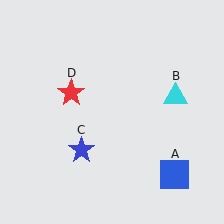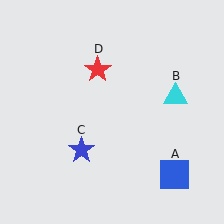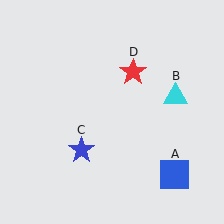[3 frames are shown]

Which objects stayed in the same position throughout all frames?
Blue square (object A) and cyan triangle (object B) and blue star (object C) remained stationary.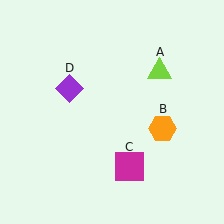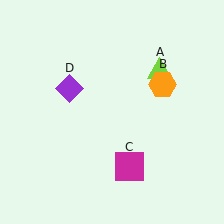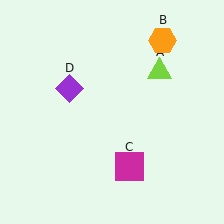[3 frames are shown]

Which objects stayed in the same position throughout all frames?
Lime triangle (object A) and magenta square (object C) and purple diamond (object D) remained stationary.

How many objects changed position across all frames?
1 object changed position: orange hexagon (object B).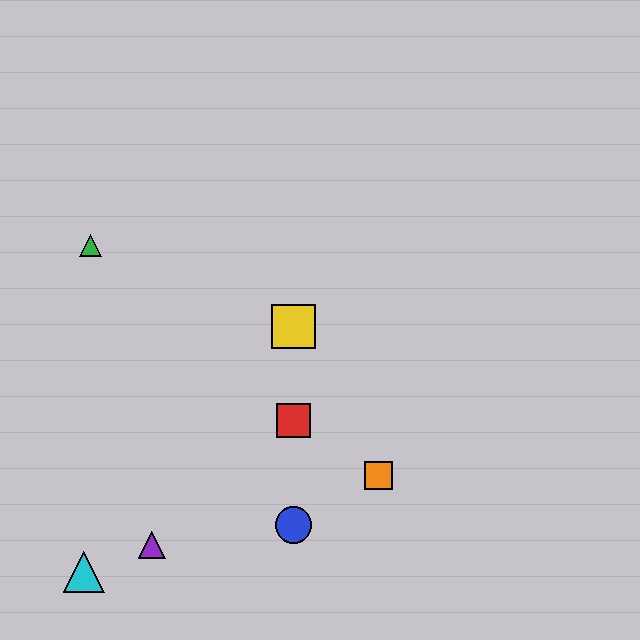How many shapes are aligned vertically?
3 shapes (the red square, the blue circle, the yellow square) are aligned vertically.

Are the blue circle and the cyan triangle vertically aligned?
No, the blue circle is at x≈293 and the cyan triangle is at x≈84.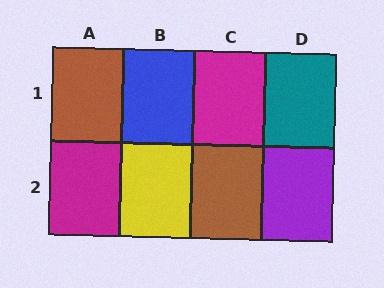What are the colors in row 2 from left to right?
Magenta, yellow, brown, purple.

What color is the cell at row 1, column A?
Brown.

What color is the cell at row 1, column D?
Teal.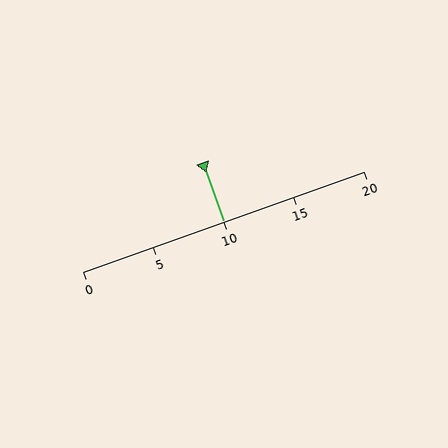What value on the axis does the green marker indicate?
The marker indicates approximately 10.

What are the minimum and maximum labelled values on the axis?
The axis runs from 0 to 20.